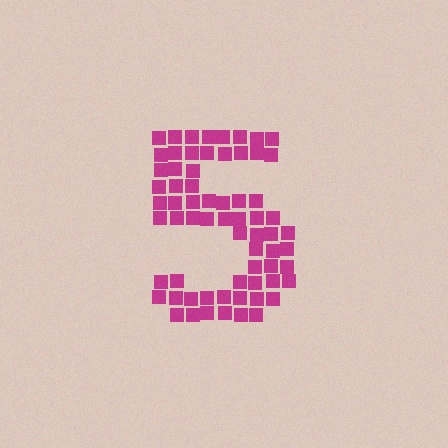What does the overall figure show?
The overall figure shows the digit 5.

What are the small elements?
The small elements are squares.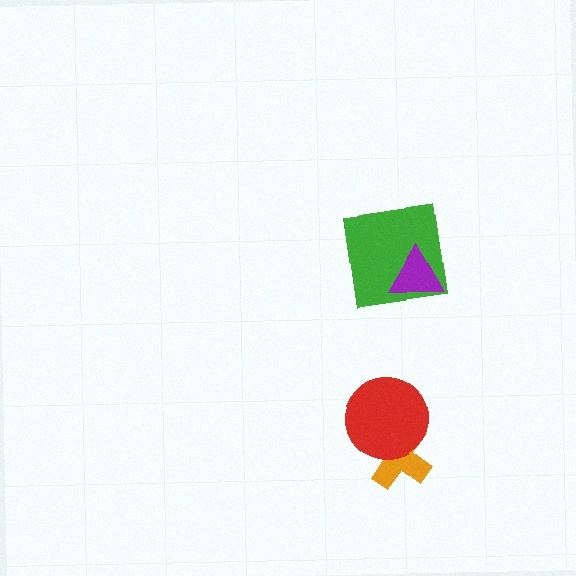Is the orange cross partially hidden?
Yes, it is partially covered by another shape.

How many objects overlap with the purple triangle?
1 object overlaps with the purple triangle.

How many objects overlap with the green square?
1 object overlaps with the green square.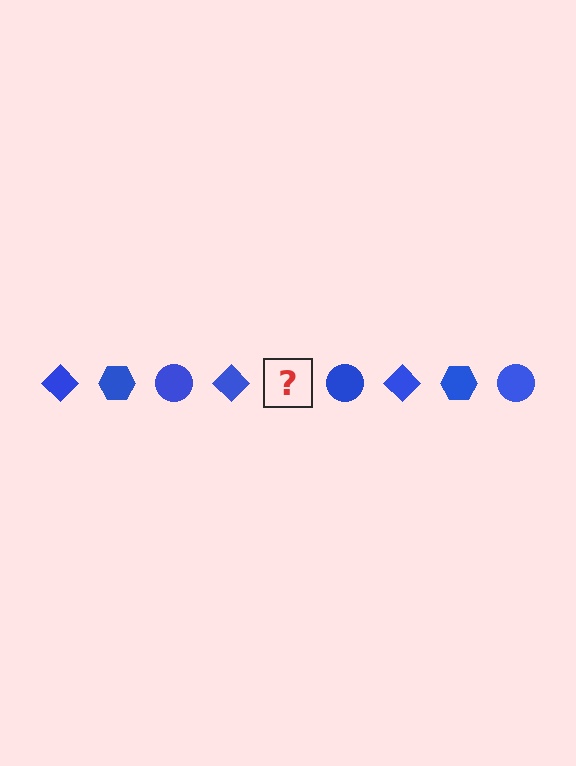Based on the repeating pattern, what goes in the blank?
The blank should be a blue hexagon.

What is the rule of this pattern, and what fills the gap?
The rule is that the pattern cycles through diamond, hexagon, circle shapes in blue. The gap should be filled with a blue hexagon.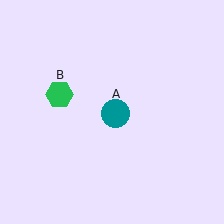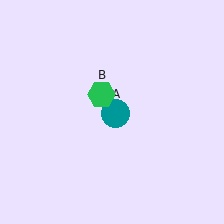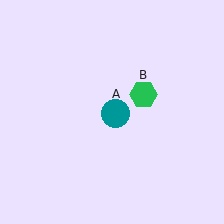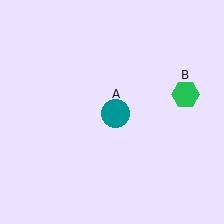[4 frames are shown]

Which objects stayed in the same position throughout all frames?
Teal circle (object A) remained stationary.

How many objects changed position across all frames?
1 object changed position: green hexagon (object B).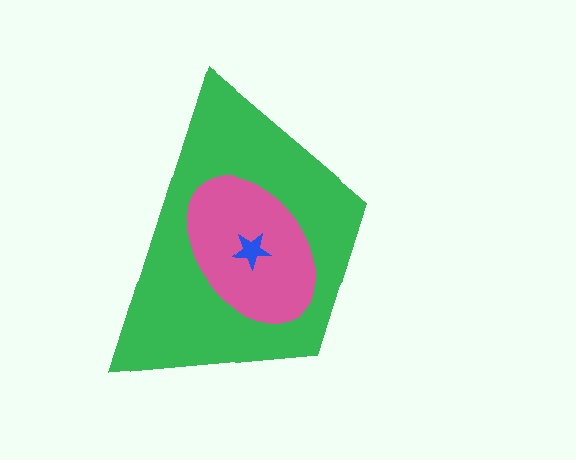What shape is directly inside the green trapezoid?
The pink ellipse.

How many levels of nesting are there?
3.